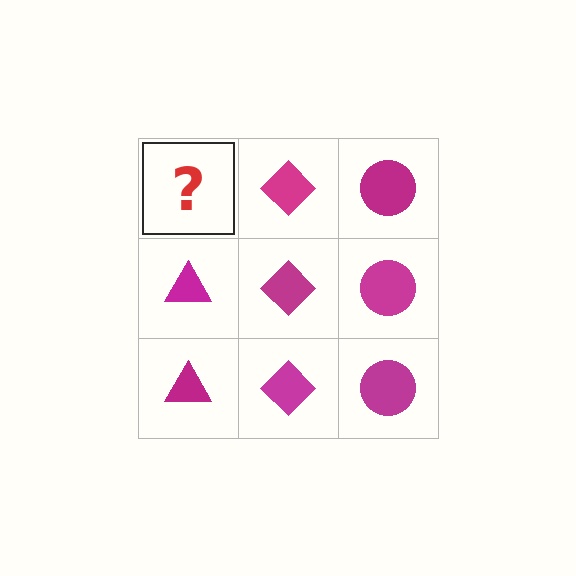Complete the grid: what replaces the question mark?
The question mark should be replaced with a magenta triangle.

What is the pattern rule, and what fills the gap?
The rule is that each column has a consistent shape. The gap should be filled with a magenta triangle.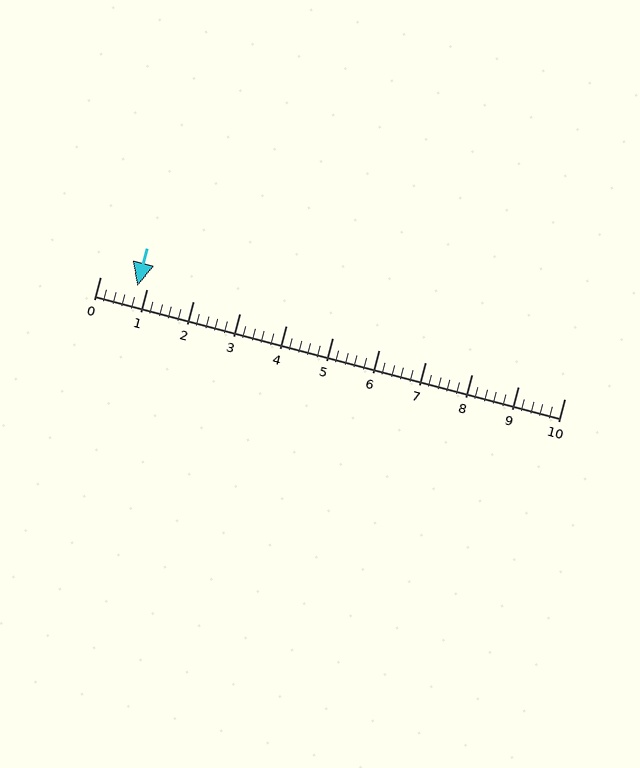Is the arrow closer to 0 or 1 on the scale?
The arrow is closer to 1.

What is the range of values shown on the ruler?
The ruler shows values from 0 to 10.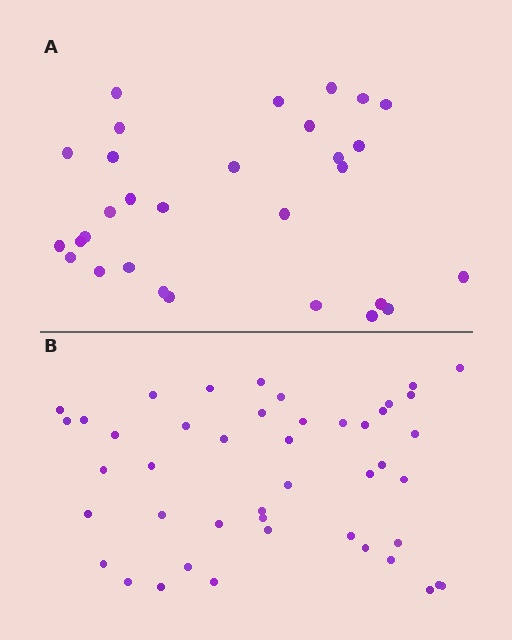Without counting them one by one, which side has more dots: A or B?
Region B (the bottom region) has more dots.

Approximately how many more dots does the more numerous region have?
Region B has approximately 15 more dots than region A.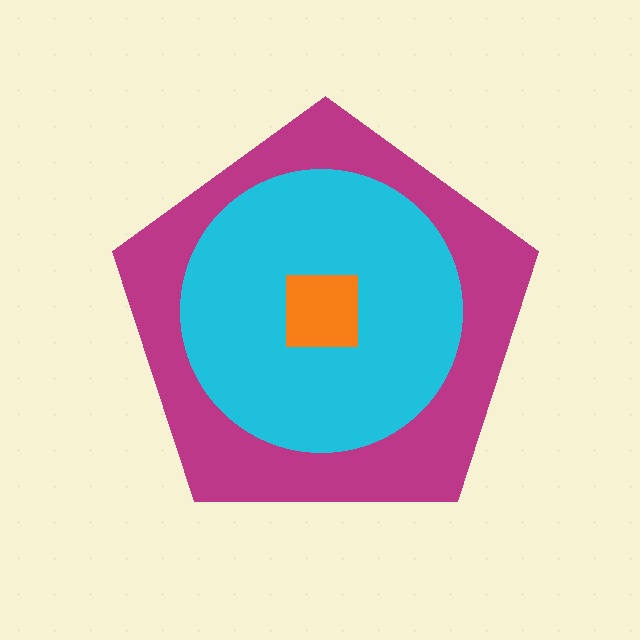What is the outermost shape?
The magenta pentagon.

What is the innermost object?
The orange square.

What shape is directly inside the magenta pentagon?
The cyan circle.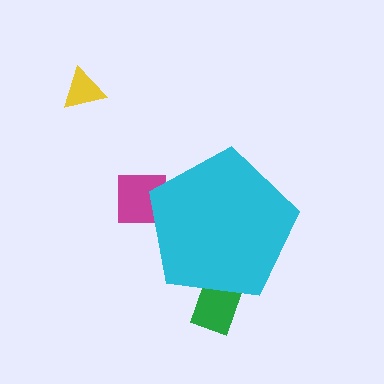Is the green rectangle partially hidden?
Yes, the green rectangle is partially hidden behind the cyan pentagon.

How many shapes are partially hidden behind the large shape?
2 shapes are partially hidden.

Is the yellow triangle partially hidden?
No, the yellow triangle is fully visible.